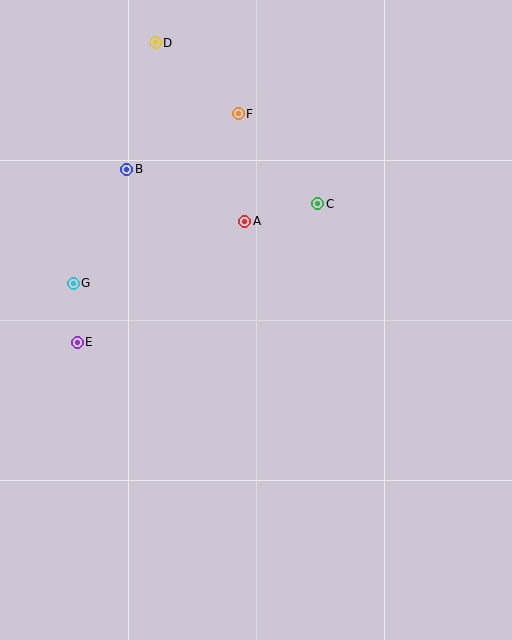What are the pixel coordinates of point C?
Point C is at (318, 204).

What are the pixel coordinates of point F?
Point F is at (238, 114).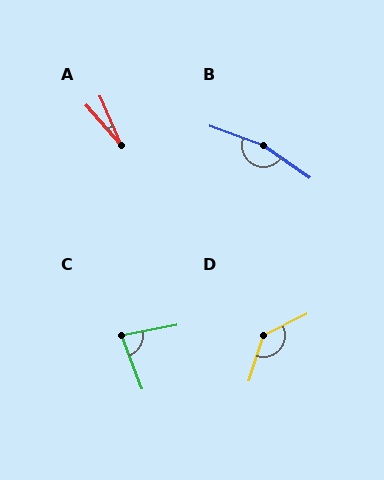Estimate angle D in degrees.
Approximately 134 degrees.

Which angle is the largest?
B, at approximately 165 degrees.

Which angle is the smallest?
A, at approximately 18 degrees.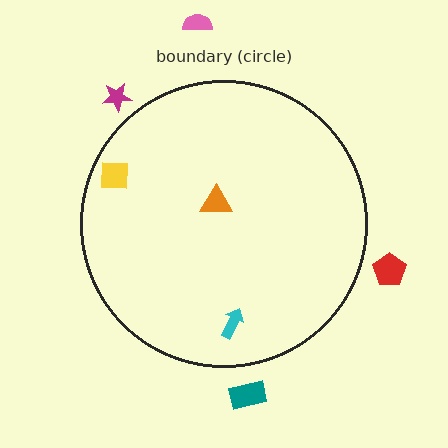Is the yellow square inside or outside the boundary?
Inside.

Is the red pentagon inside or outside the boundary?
Outside.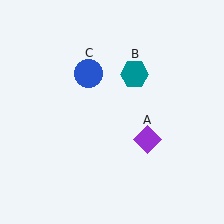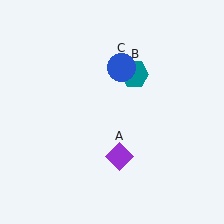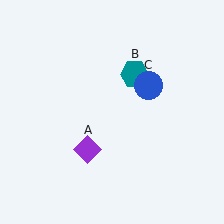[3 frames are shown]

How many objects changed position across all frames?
2 objects changed position: purple diamond (object A), blue circle (object C).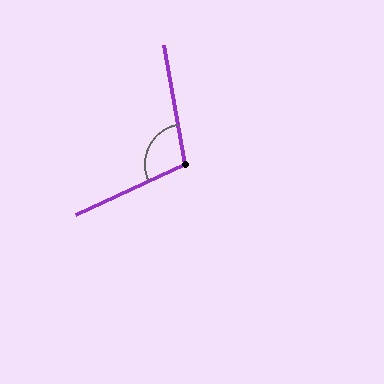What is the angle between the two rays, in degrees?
Approximately 104 degrees.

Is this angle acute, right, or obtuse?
It is obtuse.